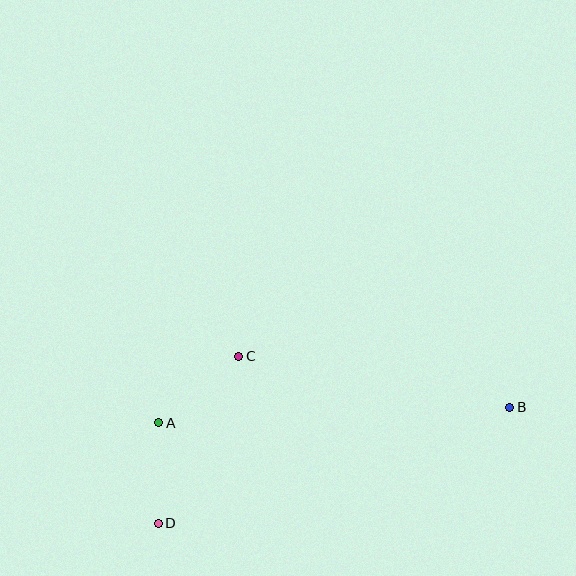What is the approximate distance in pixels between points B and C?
The distance between B and C is approximately 276 pixels.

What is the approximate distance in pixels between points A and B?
The distance between A and B is approximately 351 pixels.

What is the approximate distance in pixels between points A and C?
The distance between A and C is approximately 104 pixels.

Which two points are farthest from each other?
Points B and D are farthest from each other.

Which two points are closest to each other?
Points A and D are closest to each other.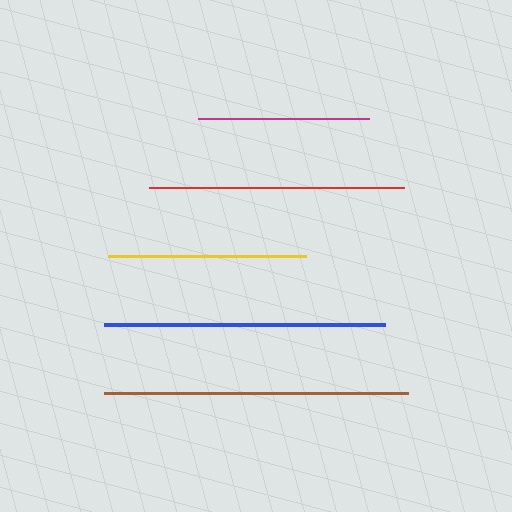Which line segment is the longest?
The brown line is the longest at approximately 304 pixels.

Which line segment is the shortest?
The magenta line is the shortest at approximately 170 pixels.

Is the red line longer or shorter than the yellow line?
The red line is longer than the yellow line.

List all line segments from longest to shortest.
From longest to shortest: brown, blue, red, yellow, magenta.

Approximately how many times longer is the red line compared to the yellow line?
The red line is approximately 1.3 times the length of the yellow line.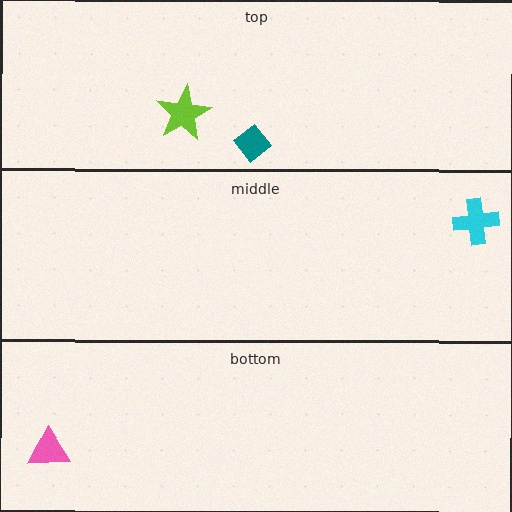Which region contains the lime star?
The top region.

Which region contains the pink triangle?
The bottom region.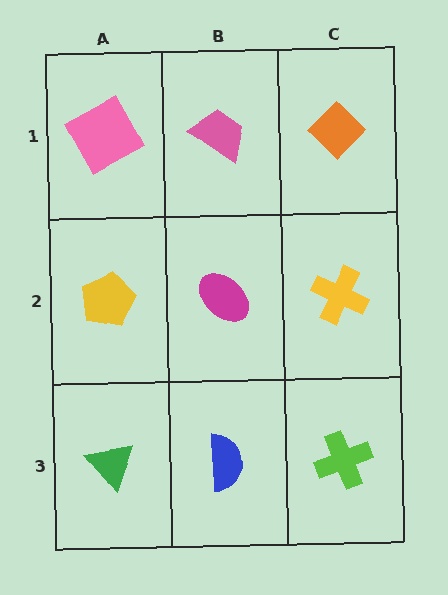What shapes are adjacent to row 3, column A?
A yellow pentagon (row 2, column A), a blue semicircle (row 3, column B).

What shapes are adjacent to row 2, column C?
An orange diamond (row 1, column C), a lime cross (row 3, column C), a magenta ellipse (row 2, column B).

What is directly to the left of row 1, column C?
A pink trapezoid.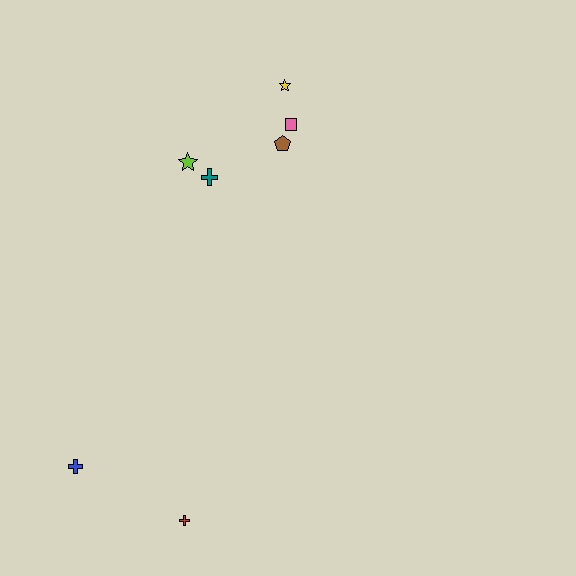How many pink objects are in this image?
There is 1 pink object.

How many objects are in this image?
There are 7 objects.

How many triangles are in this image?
There are no triangles.